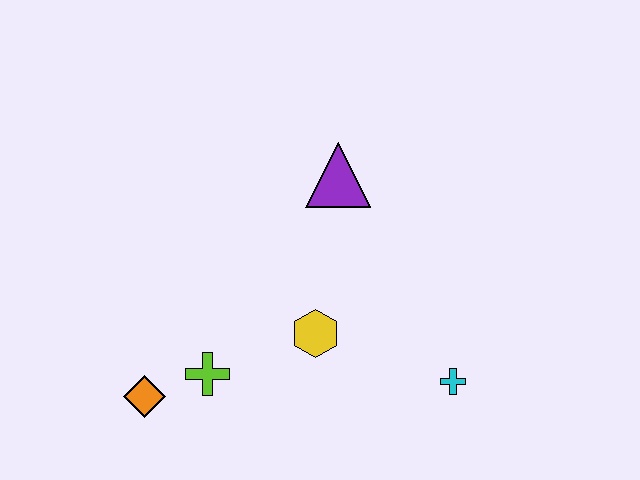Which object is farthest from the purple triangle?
The orange diamond is farthest from the purple triangle.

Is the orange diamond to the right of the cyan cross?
No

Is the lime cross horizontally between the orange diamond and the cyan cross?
Yes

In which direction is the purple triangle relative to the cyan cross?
The purple triangle is above the cyan cross.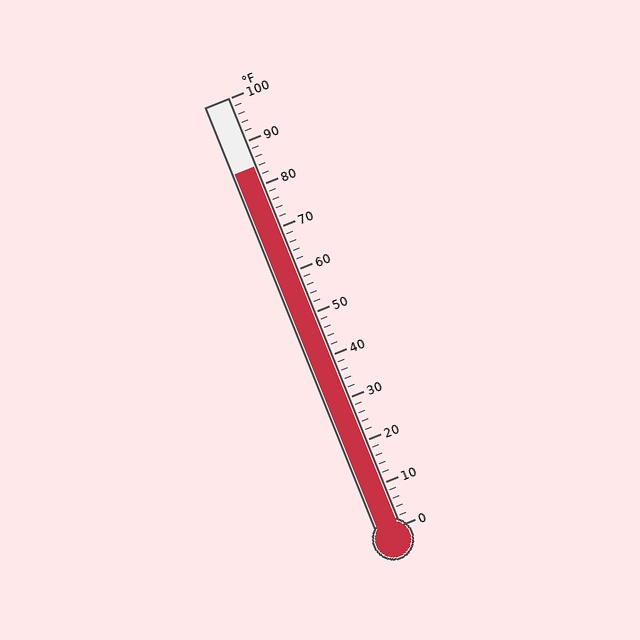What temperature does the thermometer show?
The thermometer shows approximately 84°F.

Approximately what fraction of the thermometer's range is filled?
The thermometer is filled to approximately 85% of its range.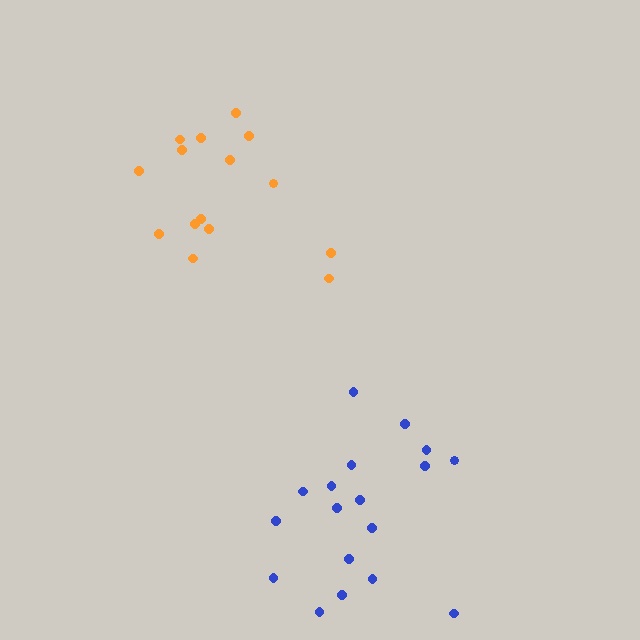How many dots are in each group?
Group 1: 15 dots, Group 2: 18 dots (33 total).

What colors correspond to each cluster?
The clusters are colored: orange, blue.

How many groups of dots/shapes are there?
There are 2 groups.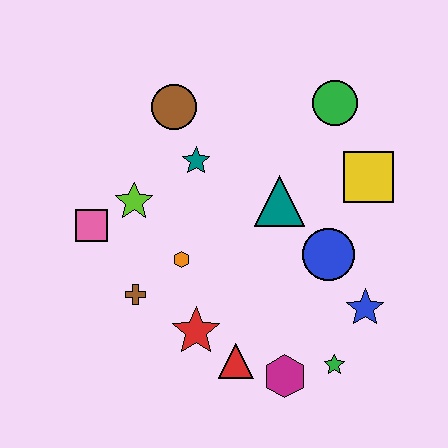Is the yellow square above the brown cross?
Yes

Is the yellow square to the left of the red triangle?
No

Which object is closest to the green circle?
The yellow square is closest to the green circle.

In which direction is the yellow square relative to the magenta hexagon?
The yellow square is above the magenta hexagon.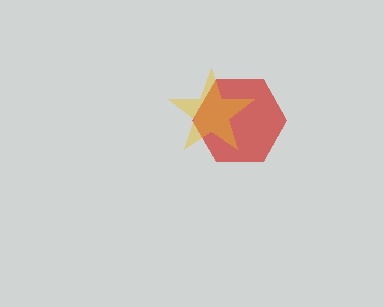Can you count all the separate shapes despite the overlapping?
Yes, there are 2 separate shapes.